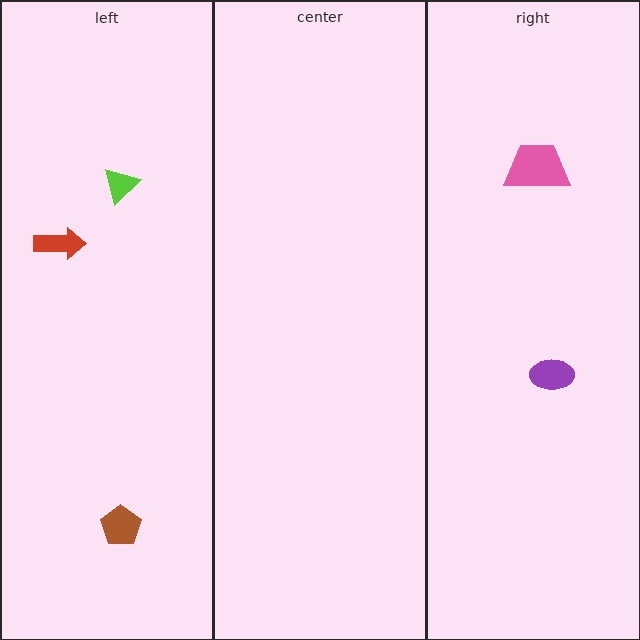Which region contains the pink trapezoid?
The right region.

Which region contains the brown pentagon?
The left region.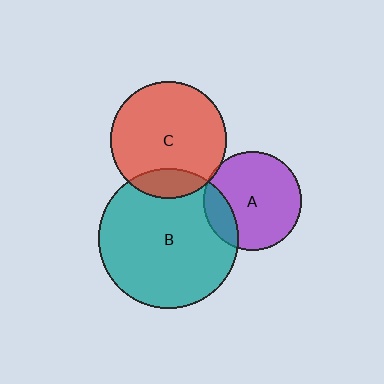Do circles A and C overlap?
Yes.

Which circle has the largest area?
Circle B (teal).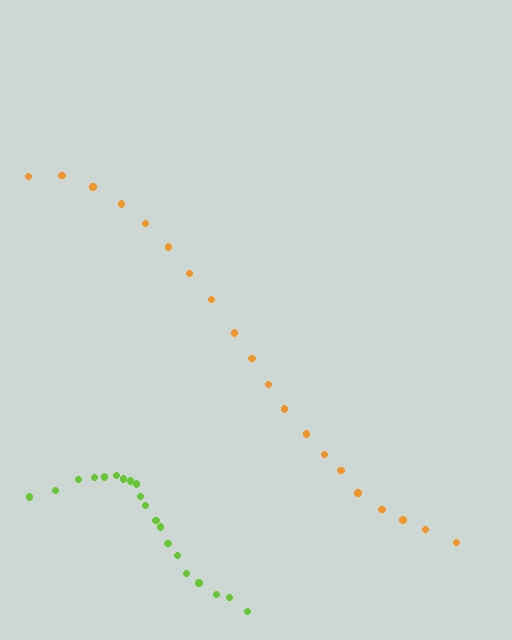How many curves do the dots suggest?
There are 2 distinct paths.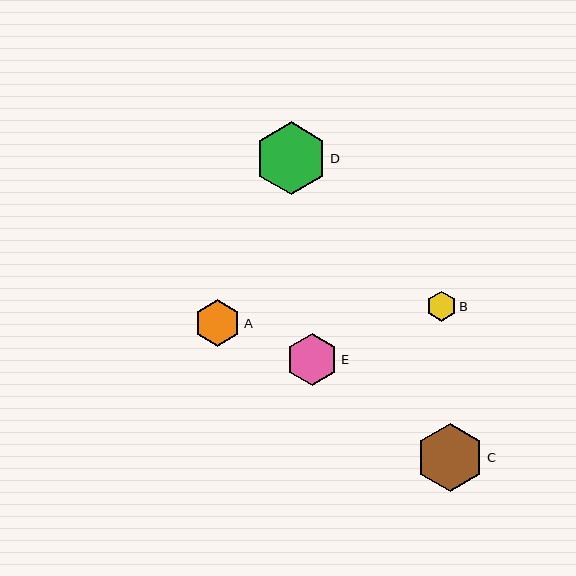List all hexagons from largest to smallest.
From largest to smallest: D, C, E, A, B.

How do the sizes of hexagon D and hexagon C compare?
Hexagon D and hexagon C are approximately the same size.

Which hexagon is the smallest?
Hexagon B is the smallest with a size of approximately 30 pixels.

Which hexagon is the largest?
Hexagon D is the largest with a size of approximately 73 pixels.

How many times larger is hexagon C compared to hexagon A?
Hexagon C is approximately 1.5 times the size of hexagon A.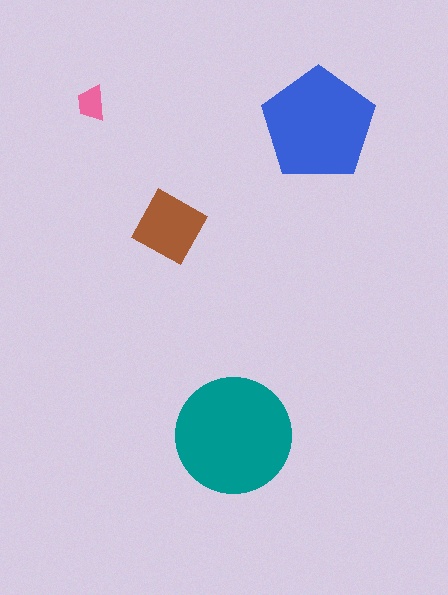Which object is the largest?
The teal circle.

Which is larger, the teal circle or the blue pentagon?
The teal circle.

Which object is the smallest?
The pink trapezoid.